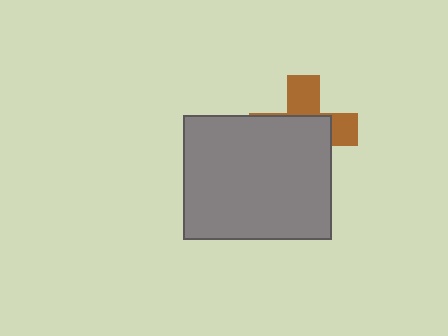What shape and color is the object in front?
The object in front is a gray rectangle.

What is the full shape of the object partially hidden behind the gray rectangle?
The partially hidden object is a brown cross.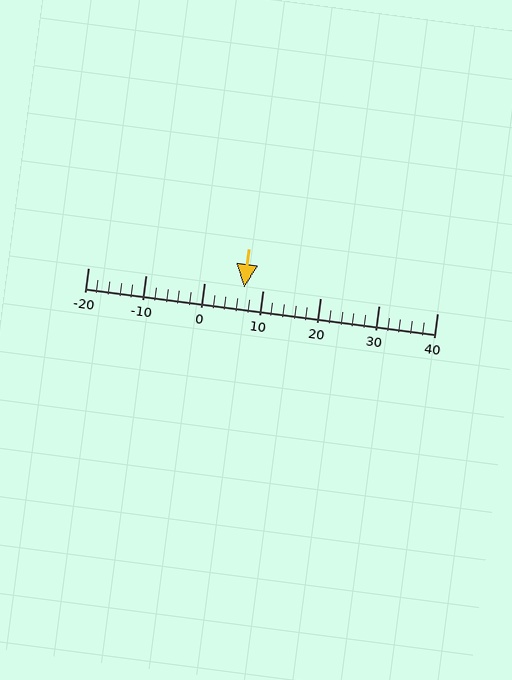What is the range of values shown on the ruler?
The ruler shows values from -20 to 40.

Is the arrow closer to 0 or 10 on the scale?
The arrow is closer to 10.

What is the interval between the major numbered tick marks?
The major tick marks are spaced 10 units apart.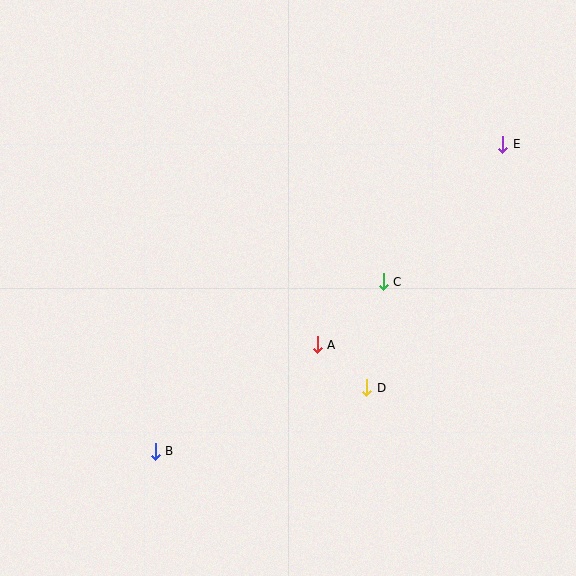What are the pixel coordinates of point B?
Point B is at (155, 451).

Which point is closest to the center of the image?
Point A at (317, 345) is closest to the center.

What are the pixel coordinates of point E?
Point E is at (503, 144).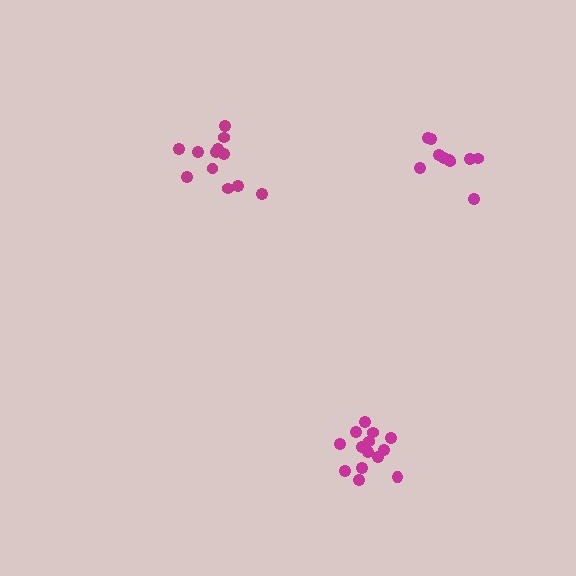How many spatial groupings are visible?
There are 3 spatial groupings.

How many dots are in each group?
Group 1: 10 dots, Group 2: 14 dots, Group 3: 12 dots (36 total).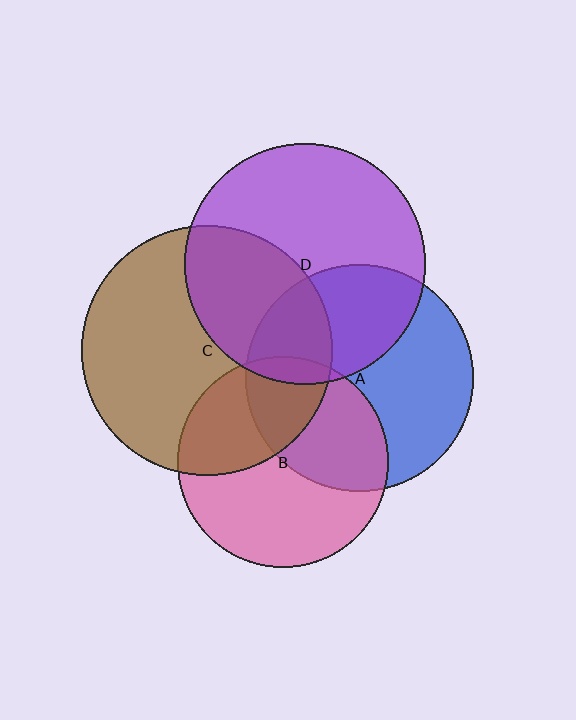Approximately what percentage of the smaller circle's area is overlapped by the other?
Approximately 35%.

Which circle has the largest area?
Circle C (brown).